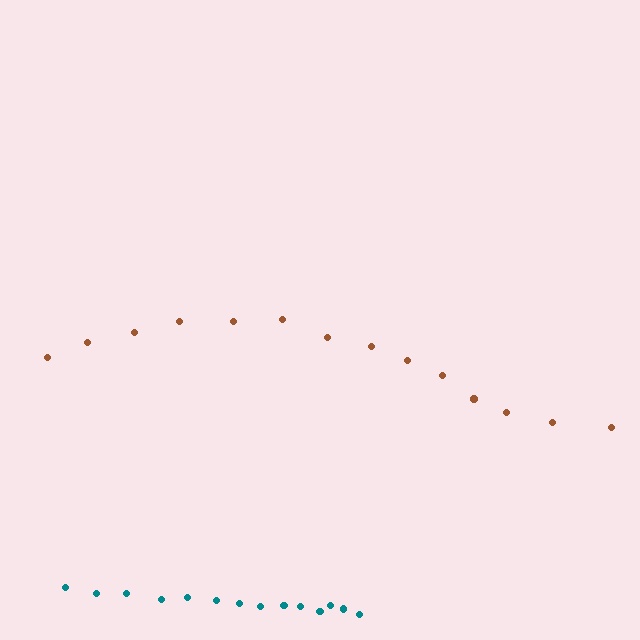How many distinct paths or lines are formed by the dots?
There are 2 distinct paths.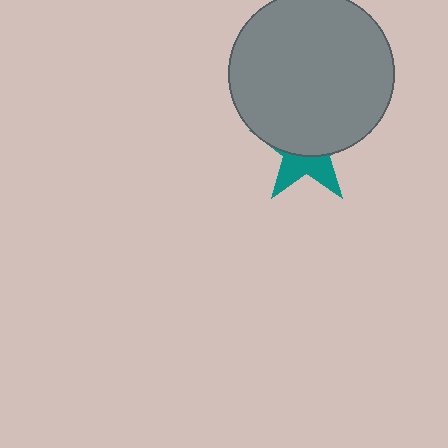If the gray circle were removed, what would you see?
You would see the complete teal star.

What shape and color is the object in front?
The object in front is a gray circle.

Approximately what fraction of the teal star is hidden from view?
Roughly 62% of the teal star is hidden behind the gray circle.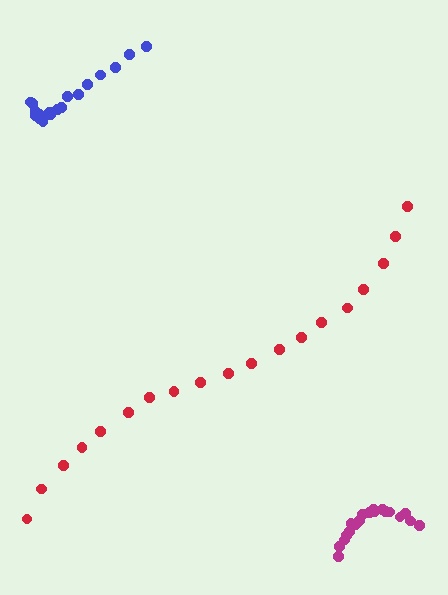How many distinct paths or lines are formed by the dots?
There are 3 distinct paths.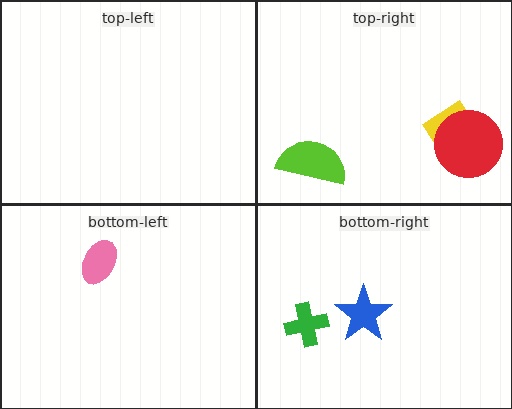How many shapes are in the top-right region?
3.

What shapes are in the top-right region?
The yellow diamond, the red circle, the lime semicircle.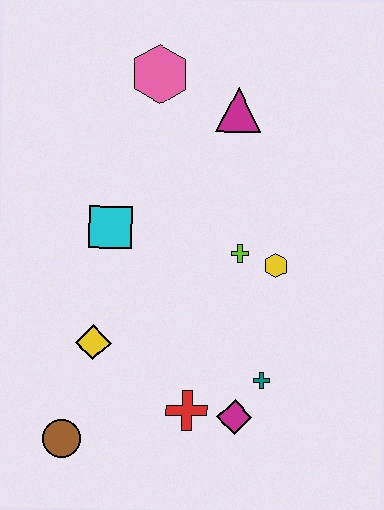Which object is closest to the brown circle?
The yellow diamond is closest to the brown circle.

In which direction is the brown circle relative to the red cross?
The brown circle is to the left of the red cross.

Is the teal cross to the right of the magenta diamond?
Yes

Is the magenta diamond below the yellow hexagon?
Yes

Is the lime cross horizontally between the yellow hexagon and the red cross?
Yes